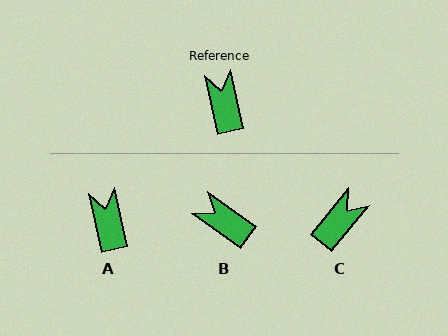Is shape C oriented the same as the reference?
No, it is off by about 51 degrees.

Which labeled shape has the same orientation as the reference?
A.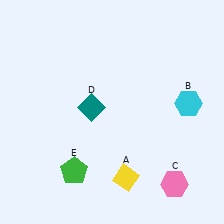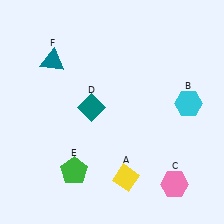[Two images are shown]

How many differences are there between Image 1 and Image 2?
There is 1 difference between the two images.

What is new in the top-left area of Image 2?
A teal triangle (F) was added in the top-left area of Image 2.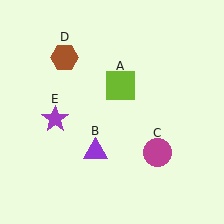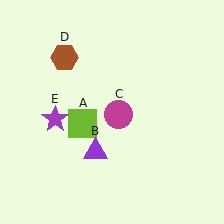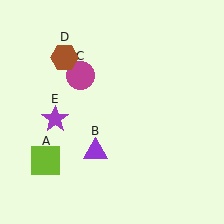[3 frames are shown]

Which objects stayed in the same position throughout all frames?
Purple triangle (object B) and brown hexagon (object D) and purple star (object E) remained stationary.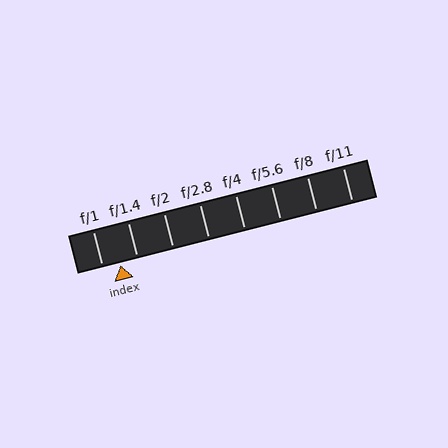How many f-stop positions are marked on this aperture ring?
There are 8 f-stop positions marked.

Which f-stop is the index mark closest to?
The index mark is closest to f/1.4.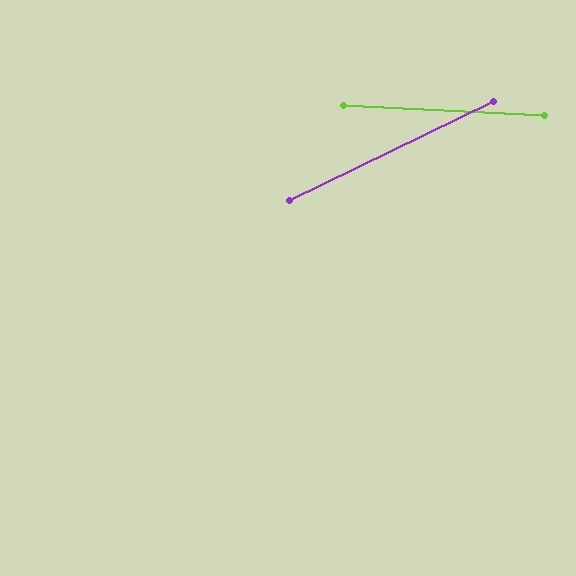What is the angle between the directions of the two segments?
Approximately 29 degrees.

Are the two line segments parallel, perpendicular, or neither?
Neither parallel nor perpendicular — they differ by about 29°.